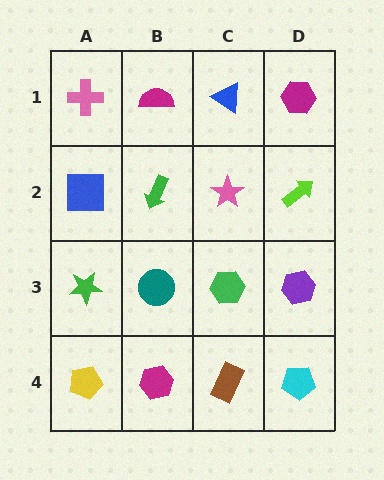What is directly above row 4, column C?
A green hexagon.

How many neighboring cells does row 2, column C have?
4.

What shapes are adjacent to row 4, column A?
A green star (row 3, column A), a magenta hexagon (row 4, column B).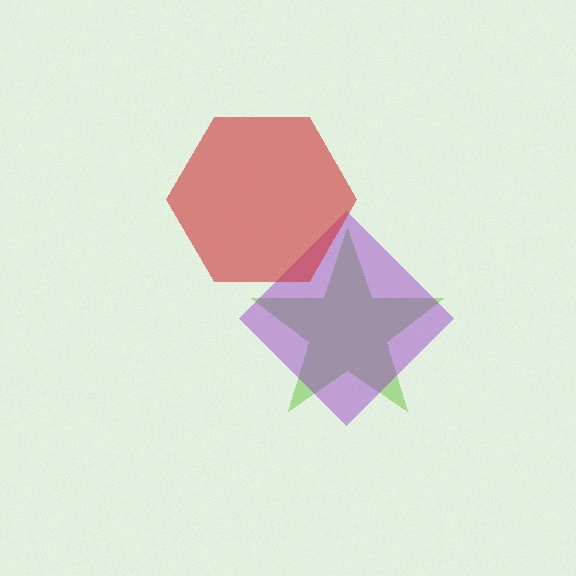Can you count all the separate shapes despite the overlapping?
Yes, there are 3 separate shapes.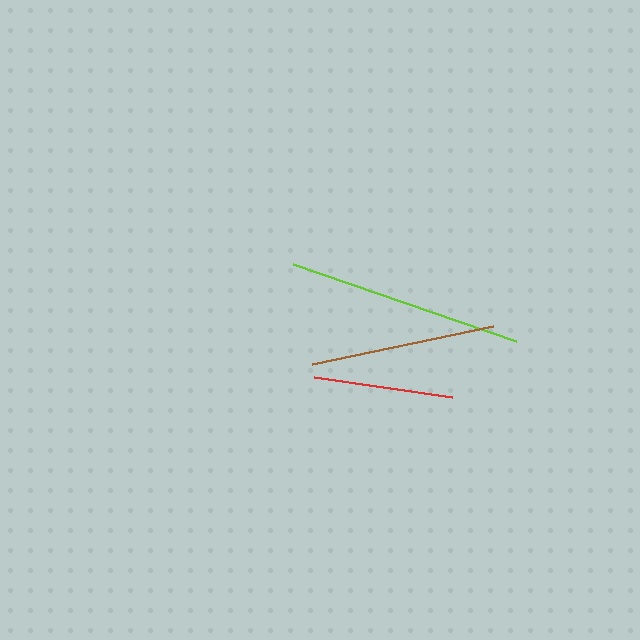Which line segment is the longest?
The lime line is the longest at approximately 235 pixels.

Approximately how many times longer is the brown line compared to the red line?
The brown line is approximately 1.3 times the length of the red line.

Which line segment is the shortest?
The red line is the shortest at approximately 139 pixels.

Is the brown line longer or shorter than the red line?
The brown line is longer than the red line.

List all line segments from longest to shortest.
From longest to shortest: lime, brown, red.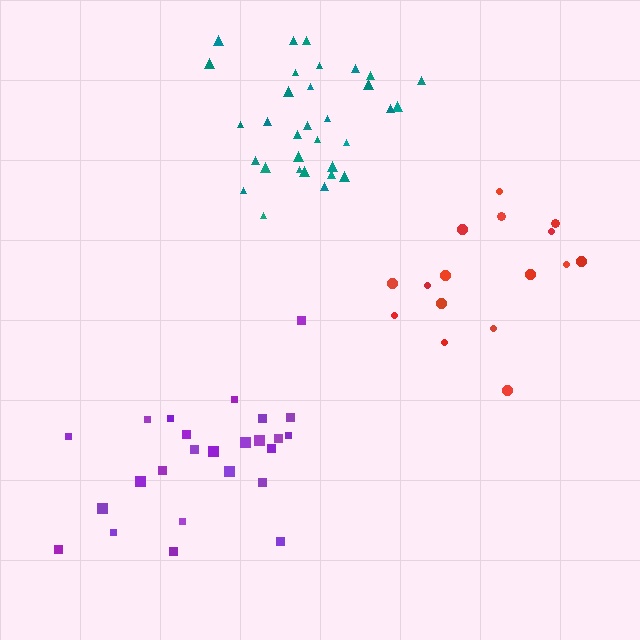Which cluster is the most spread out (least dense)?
Purple.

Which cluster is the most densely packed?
Teal.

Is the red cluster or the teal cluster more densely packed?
Teal.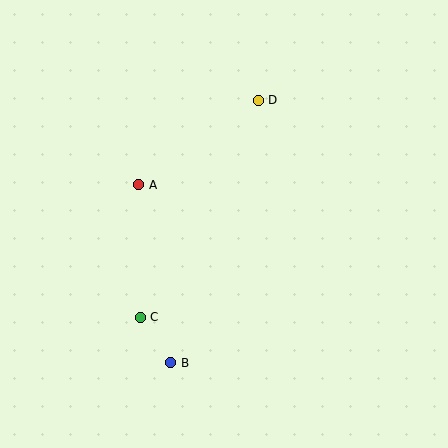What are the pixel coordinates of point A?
Point A is at (139, 185).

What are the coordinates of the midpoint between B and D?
The midpoint between B and D is at (215, 232).